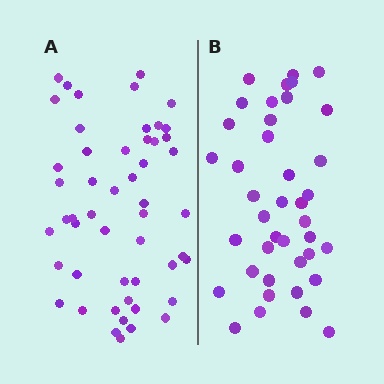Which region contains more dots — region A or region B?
Region A (the left region) has more dots.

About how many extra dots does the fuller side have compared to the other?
Region A has roughly 12 or so more dots than region B.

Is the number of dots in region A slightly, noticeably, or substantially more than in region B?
Region A has noticeably more, but not dramatically so. The ratio is roughly 1.3 to 1.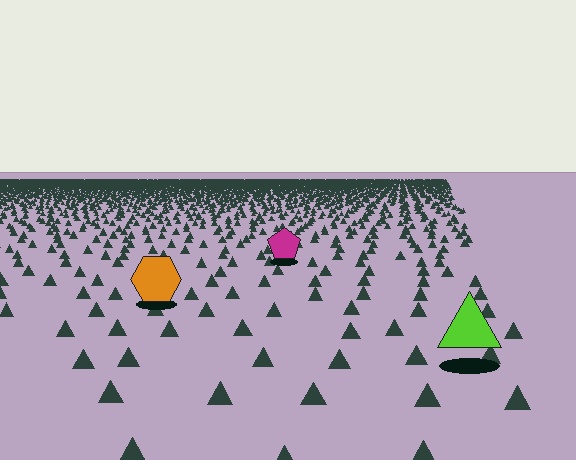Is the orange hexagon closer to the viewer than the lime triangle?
No. The lime triangle is closer — you can tell from the texture gradient: the ground texture is coarser near it.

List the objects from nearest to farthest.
From nearest to farthest: the lime triangle, the orange hexagon, the magenta pentagon.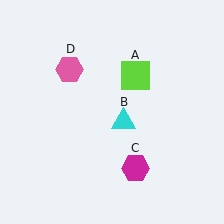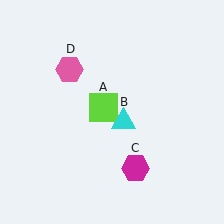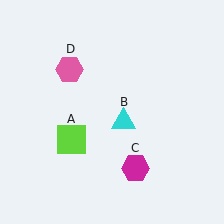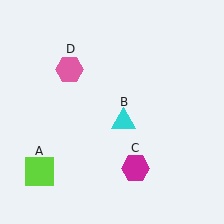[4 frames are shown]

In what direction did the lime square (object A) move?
The lime square (object A) moved down and to the left.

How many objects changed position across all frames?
1 object changed position: lime square (object A).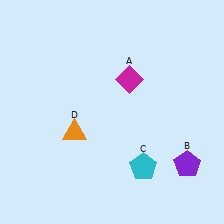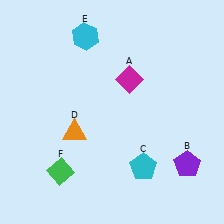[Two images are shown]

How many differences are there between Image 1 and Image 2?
There are 2 differences between the two images.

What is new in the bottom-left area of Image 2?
A green diamond (F) was added in the bottom-left area of Image 2.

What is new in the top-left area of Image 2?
A cyan hexagon (E) was added in the top-left area of Image 2.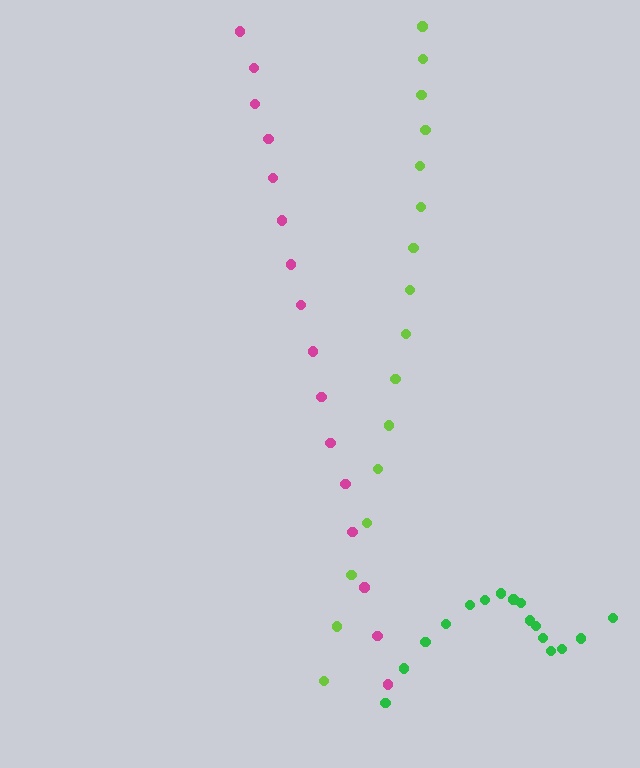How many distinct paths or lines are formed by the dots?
There are 3 distinct paths.